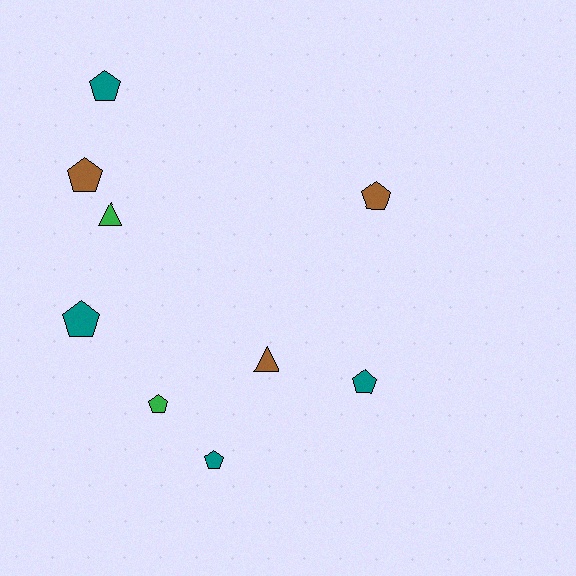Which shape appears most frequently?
Pentagon, with 7 objects.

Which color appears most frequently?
Teal, with 4 objects.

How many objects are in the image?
There are 9 objects.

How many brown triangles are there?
There is 1 brown triangle.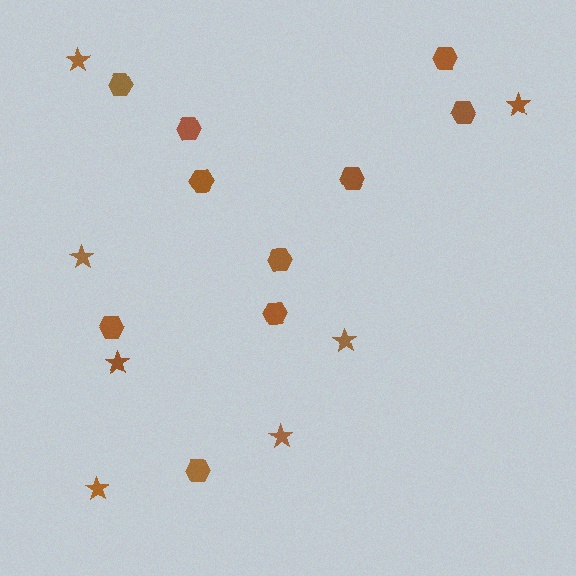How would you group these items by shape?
There are 2 groups: one group of hexagons (10) and one group of stars (7).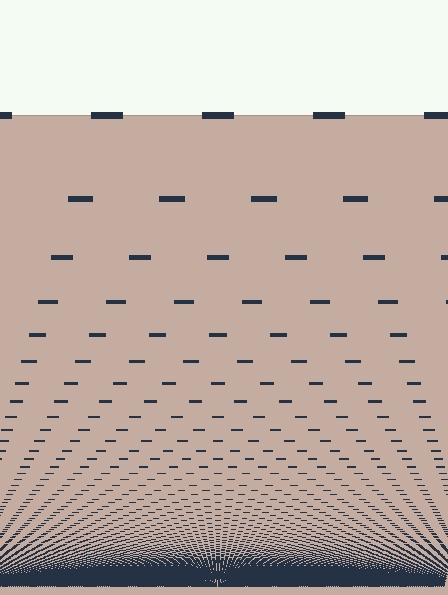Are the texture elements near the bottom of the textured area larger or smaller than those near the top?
Smaller. The gradient is inverted — elements near the bottom are smaller and denser.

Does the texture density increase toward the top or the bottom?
Density increases toward the bottom.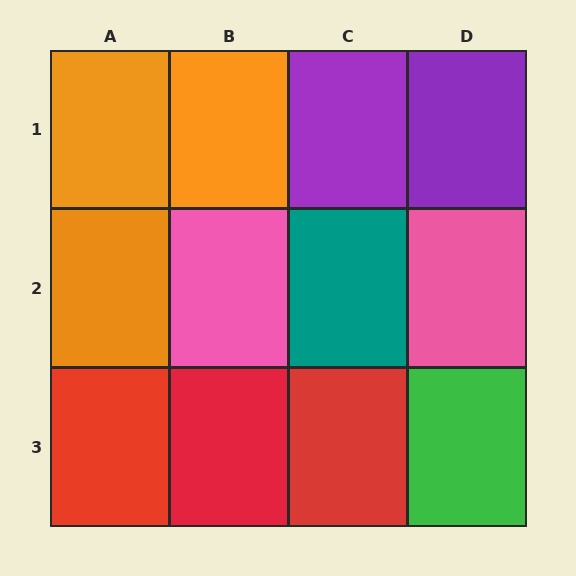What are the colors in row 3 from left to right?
Red, red, red, green.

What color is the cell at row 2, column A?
Orange.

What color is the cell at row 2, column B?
Pink.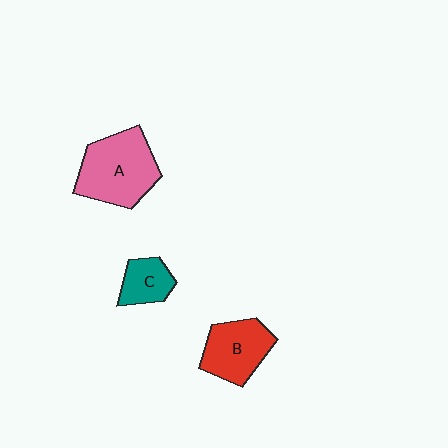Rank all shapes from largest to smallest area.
From largest to smallest: A (pink), B (red), C (teal).